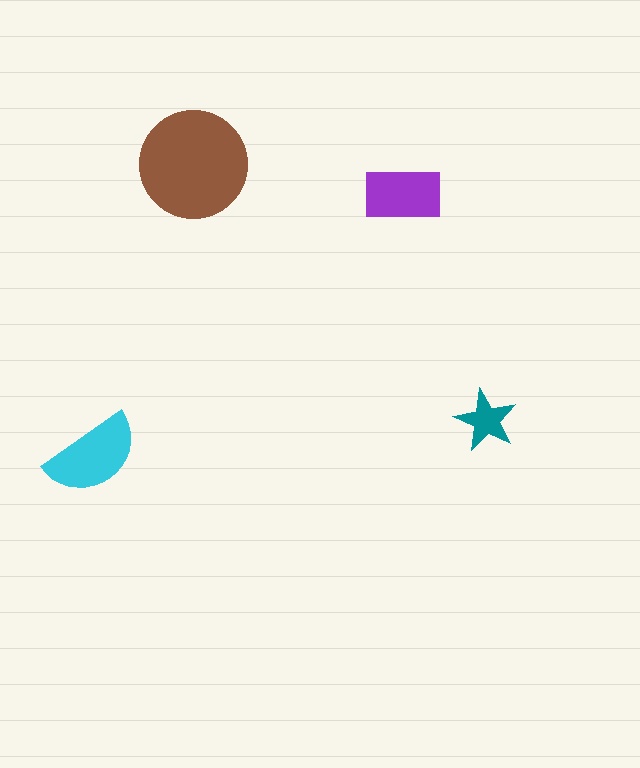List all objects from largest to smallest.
The brown circle, the cyan semicircle, the purple rectangle, the teal star.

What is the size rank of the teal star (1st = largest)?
4th.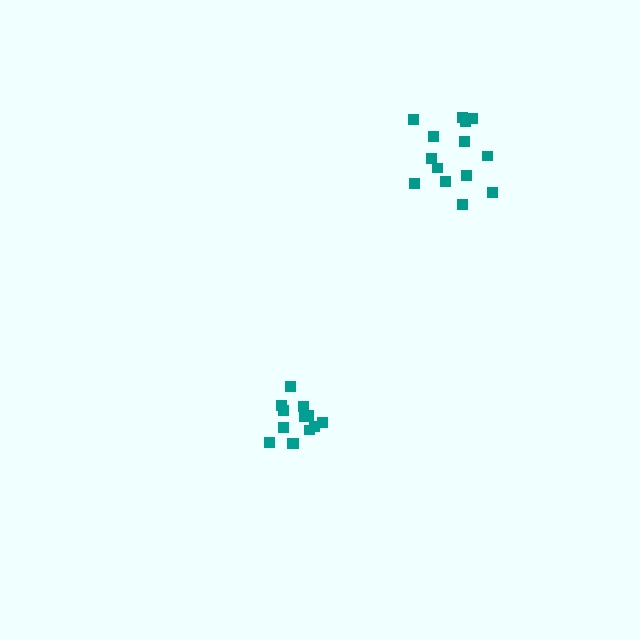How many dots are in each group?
Group 1: 14 dots, Group 2: 14 dots (28 total).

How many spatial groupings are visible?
There are 2 spatial groupings.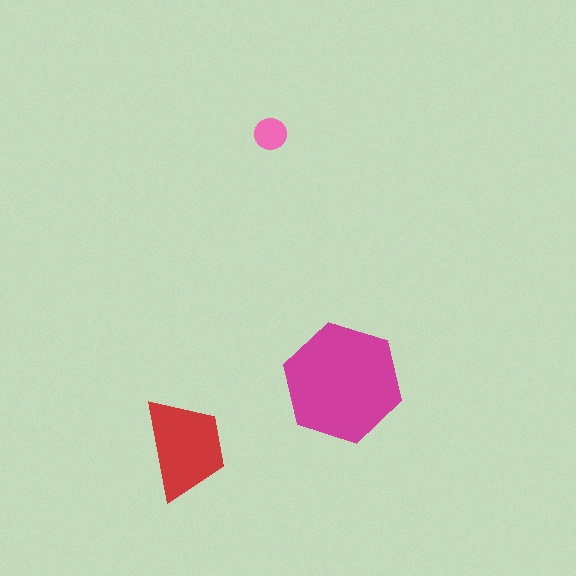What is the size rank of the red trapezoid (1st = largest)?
2nd.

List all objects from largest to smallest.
The magenta hexagon, the red trapezoid, the pink circle.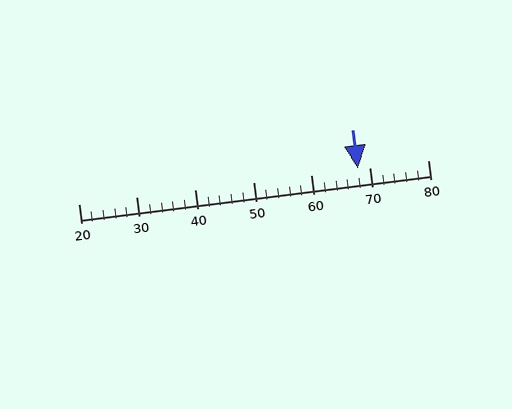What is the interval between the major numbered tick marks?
The major tick marks are spaced 10 units apart.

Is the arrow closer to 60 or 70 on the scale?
The arrow is closer to 70.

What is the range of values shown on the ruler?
The ruler shows values from 20 to 80.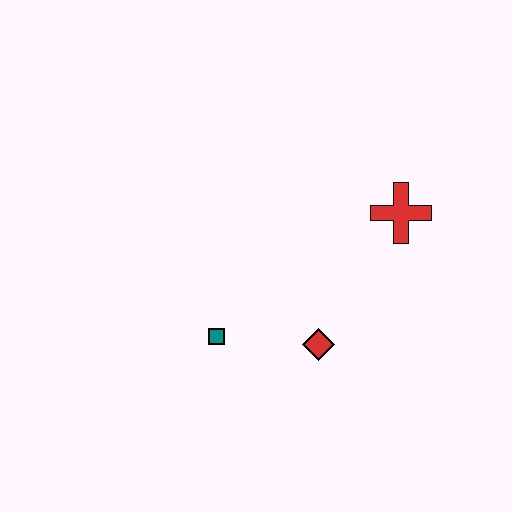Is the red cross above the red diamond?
Yes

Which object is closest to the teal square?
The red diamond is closest to the teal square.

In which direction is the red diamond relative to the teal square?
The red diamond is to the right of the teal square.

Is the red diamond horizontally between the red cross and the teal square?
Yes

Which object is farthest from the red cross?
The teal square is farthest from the red cross.